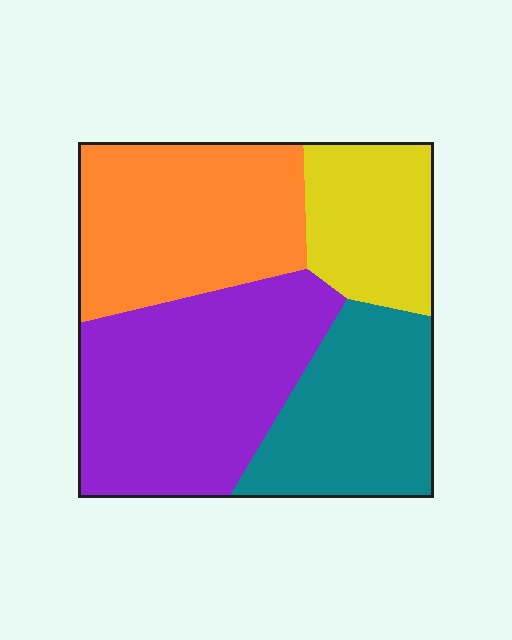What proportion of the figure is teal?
Teal covers 22% of the figure.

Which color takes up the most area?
Purple, at roughly 35%.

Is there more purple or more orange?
Purple.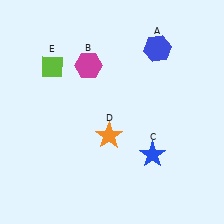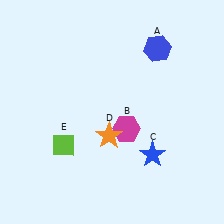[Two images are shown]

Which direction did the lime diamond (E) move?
The lime diamond (E) moved down.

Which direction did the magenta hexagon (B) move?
The magenta hexagon (B) moved down.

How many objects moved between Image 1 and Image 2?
2 objects moved between the two images.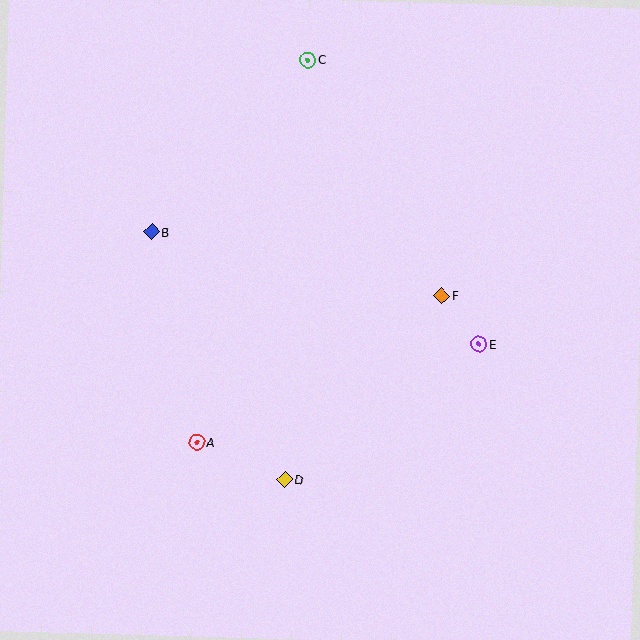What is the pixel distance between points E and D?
The distance between E and D is 237 pixels.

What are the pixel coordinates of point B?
Point B is at (152, 232).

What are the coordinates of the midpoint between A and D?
The midpoint between A and D is at (241, 461).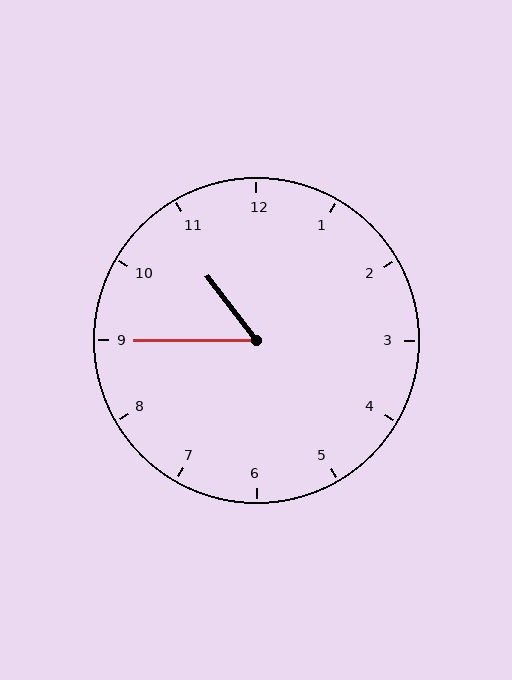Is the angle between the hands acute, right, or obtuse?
It is acute.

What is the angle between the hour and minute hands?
Approximately 52 degrees.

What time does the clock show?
10:45.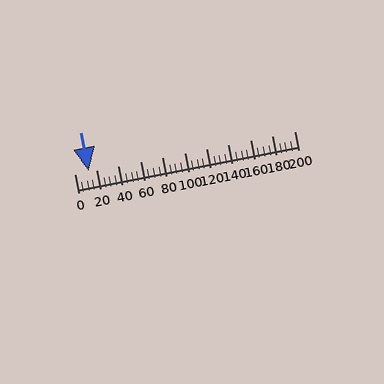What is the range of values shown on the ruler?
The ruler shows values from 0 to 200.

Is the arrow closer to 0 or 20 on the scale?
The arrow is closer to 20.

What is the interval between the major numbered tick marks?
The major tick marks are spaced 20 units apart.